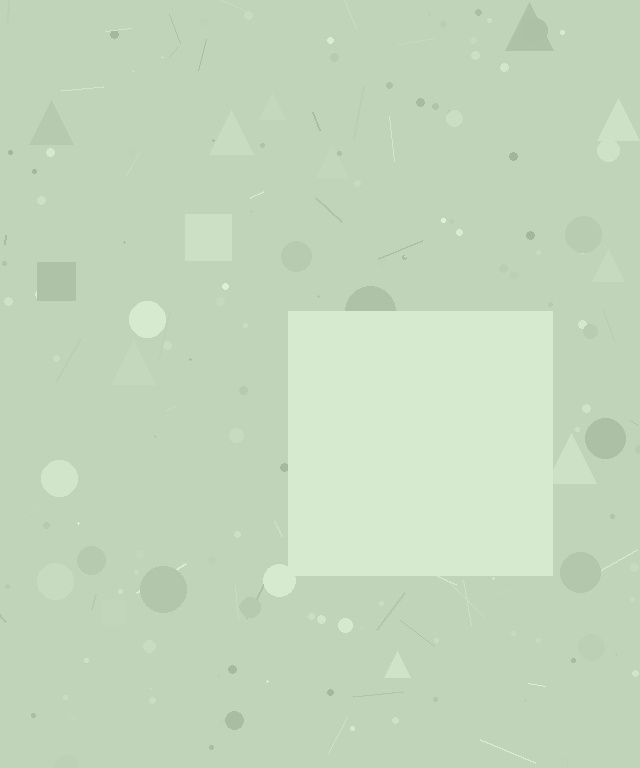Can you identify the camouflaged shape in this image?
The camouflaged shape is a square.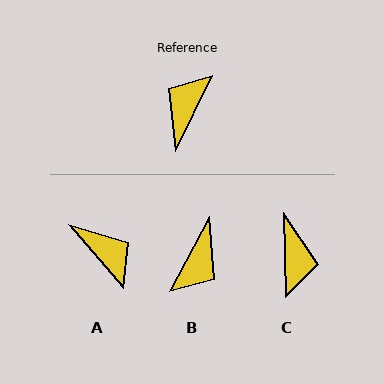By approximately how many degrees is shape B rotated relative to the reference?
Approximately 178 degrees counter-clockwise.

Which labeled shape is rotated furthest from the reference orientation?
B, about 178 degrees away.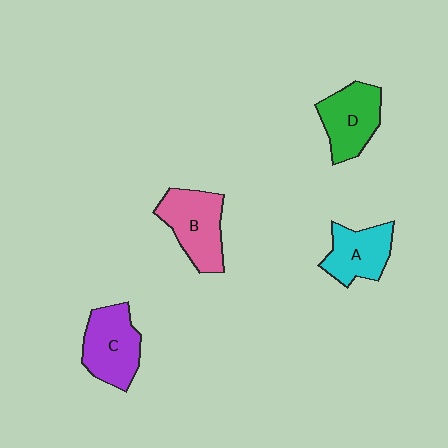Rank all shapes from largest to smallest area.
From largest to smallest: B (pink), C (purple), D (green), A (cyan).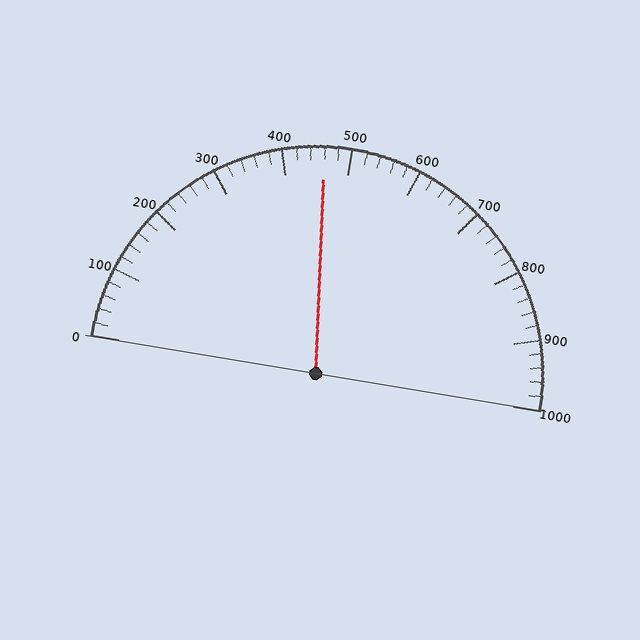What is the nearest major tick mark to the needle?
The nearest major tick mark is 500.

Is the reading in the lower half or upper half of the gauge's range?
The reading is in the lower half of the range (0 to 1000).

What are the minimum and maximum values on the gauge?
The gauge ranges from 0 to 1000.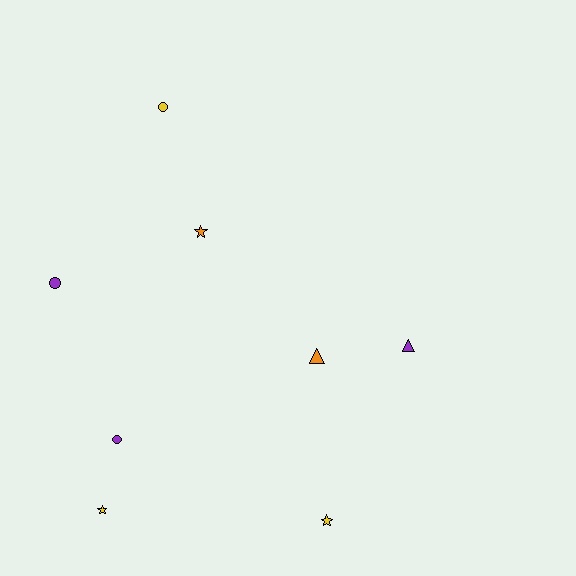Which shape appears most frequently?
Star, with 3 objects.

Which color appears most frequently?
Yellow, with 3 objects.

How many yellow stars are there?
There are 2 yellow stars.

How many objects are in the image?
There are 8 objects.